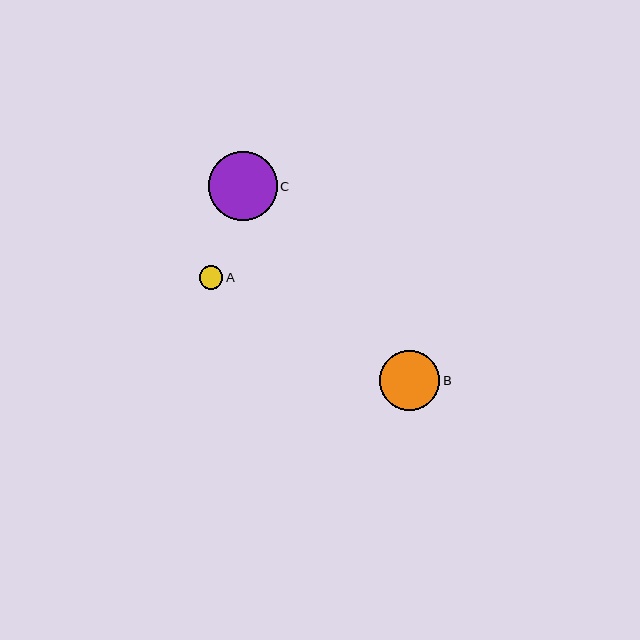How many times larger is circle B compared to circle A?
Circle B is approximately 2.6 times the size of circle A.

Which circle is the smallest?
Circle A is the smallest with a size of approximately 24 pixels.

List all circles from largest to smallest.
From largest to smallest: C, B, A.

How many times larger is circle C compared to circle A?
Circle C is approximately 2.9 times the size of circle A.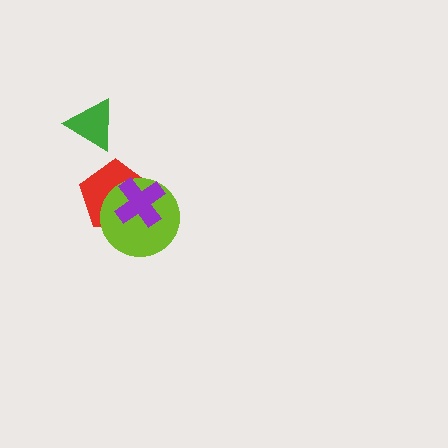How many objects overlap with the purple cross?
2 objects overlap with the purple cross.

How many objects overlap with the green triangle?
0 objects overlap with the green triangle.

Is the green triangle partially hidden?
No, no other shape covers it.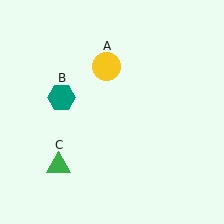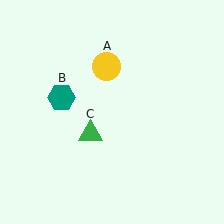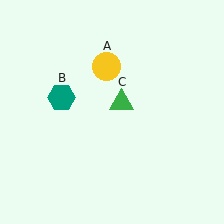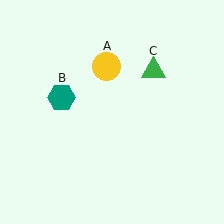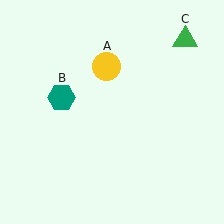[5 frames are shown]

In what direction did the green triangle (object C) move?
The green triangle (object C) moved up and to the right.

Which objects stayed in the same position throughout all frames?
Yellow circle (object A) and teal hexagon (object B) remained stationary.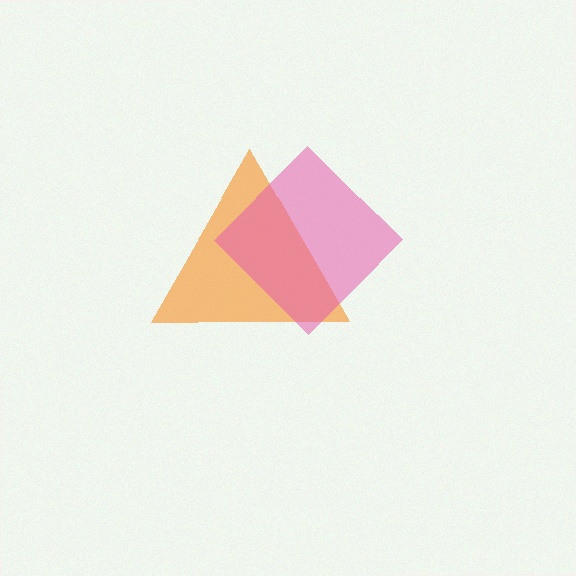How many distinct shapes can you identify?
There are 2 distinct shapes: an orange triangle, a pink diamond.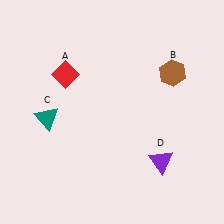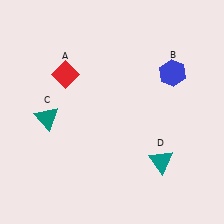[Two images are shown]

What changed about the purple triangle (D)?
In Image 1, D is purple. In Image 2, it changed to teal.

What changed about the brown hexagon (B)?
In Image 1, B is brown. In Image 2, it changed to blue.